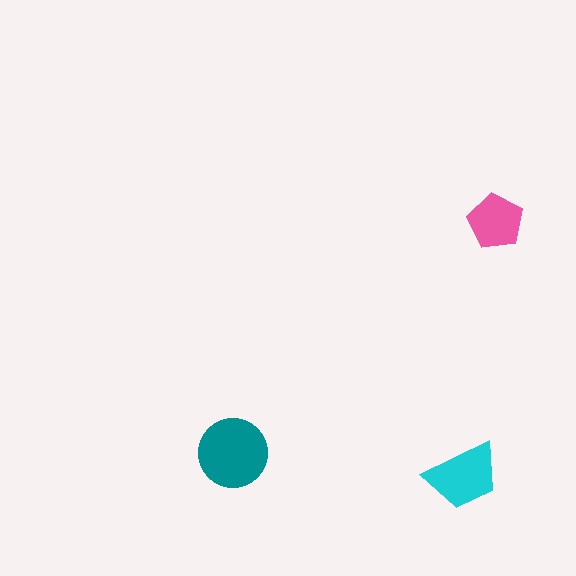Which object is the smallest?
The pink pentagon.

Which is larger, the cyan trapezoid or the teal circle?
The teal circle.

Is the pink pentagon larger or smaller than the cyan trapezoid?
Smaller.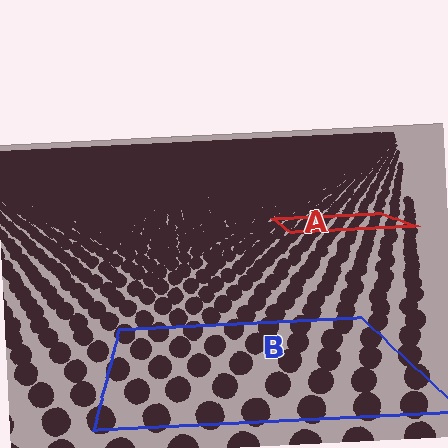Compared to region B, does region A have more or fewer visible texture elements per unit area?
Region A has more texture elements per unit area — they are packed more densely because it is farther away.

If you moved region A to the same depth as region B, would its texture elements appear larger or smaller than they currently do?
They would appear larger. At a closer depth, the same texture elements are projected at a bigger on-screen size.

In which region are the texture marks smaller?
The texture marks are smaller in region A, because it is farther away.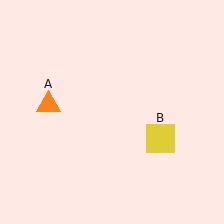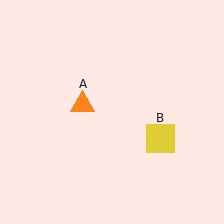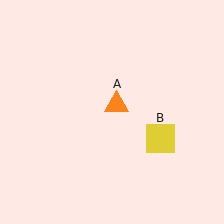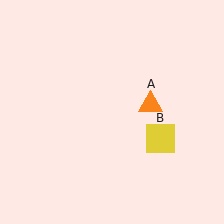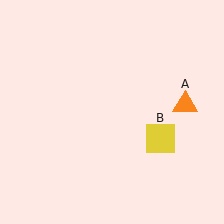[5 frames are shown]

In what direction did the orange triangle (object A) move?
The orange triangle (object A) moved right.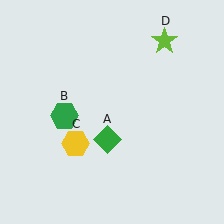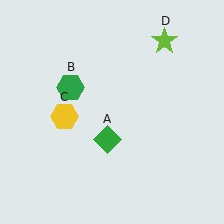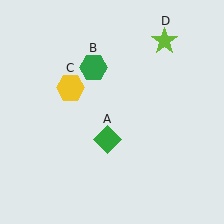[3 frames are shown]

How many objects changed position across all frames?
2 objects changed position: green hexagon (object B), yellow hexagon (object C).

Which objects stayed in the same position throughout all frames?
Green diamond (object A) and lime star (object D) remained stationary.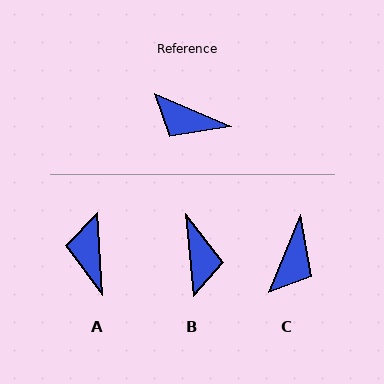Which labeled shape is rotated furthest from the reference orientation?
B, about 119 degrees away.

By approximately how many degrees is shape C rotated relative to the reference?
Approximately 91 degrees counter-clockwise.